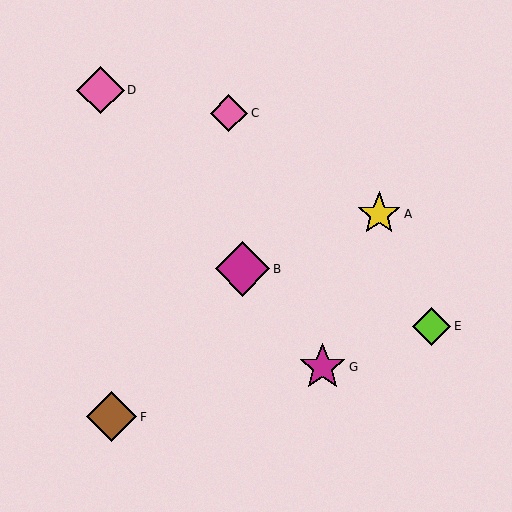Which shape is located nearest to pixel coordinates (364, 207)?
The yellow star (labeled A) at (379, 214) is nearest to that location.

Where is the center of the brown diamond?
The center of the brown diamond is at (112, 417).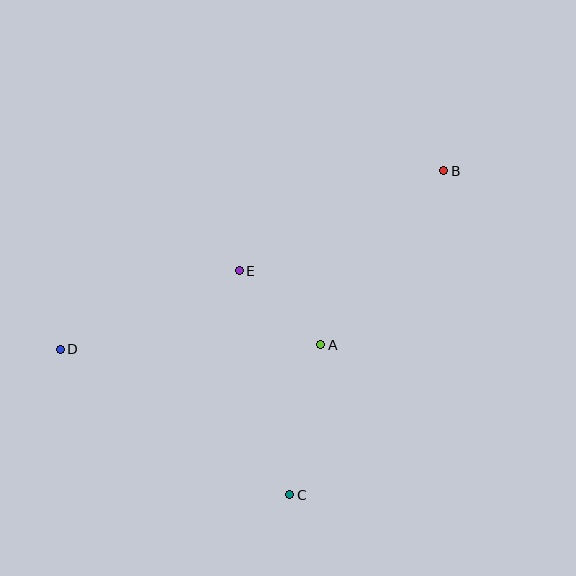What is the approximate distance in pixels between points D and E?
The distance between D and E is approximately 196 pixels.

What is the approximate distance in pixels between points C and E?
The distance between C and E is approximately 230 pixels.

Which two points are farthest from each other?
Points B and D are farthest from each other.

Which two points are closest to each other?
Points A and E are closest to each other.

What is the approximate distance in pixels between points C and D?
The distance between C and D is approximately 272 pixels.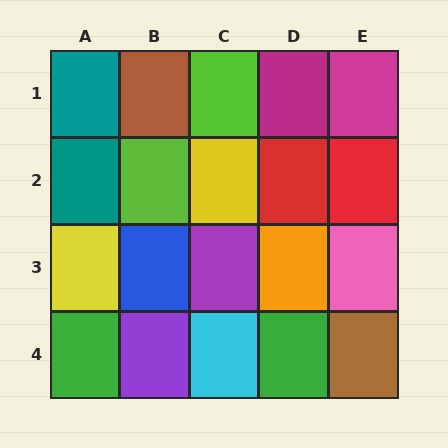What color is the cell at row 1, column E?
Magenta.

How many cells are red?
2 cells are red.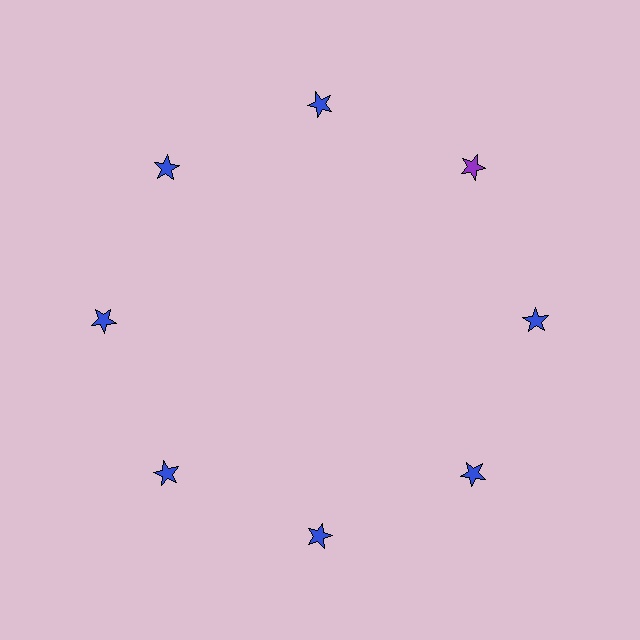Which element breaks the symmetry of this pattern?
The purple star at roughly the 2 o'clock position breaks the symmetry. All other shapes are blue stars.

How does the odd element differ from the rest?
It has a different color: purple instead of blue.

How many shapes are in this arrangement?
There are 8 shapes arranged in a ring pattern.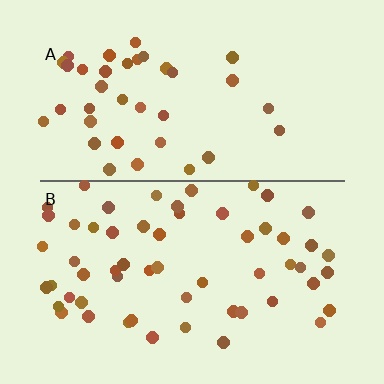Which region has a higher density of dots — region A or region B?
B (the bottom).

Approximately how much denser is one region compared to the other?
Approximately 1.5× — region B over region A.